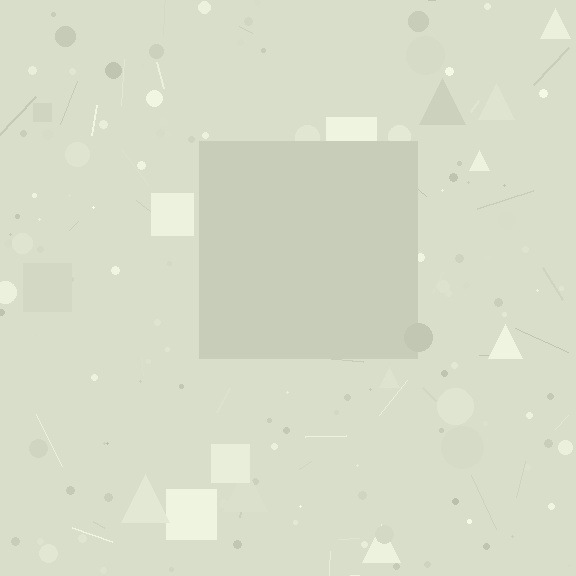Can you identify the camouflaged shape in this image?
The camouflaged shape is a square.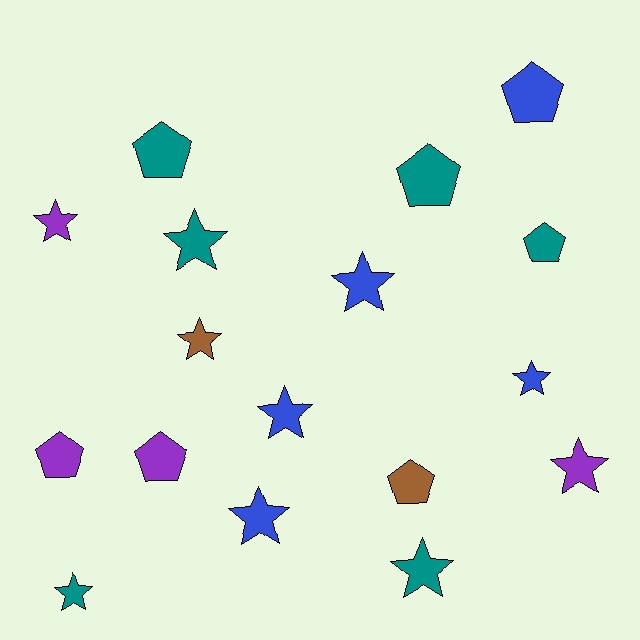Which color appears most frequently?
Teal, with 6 objects.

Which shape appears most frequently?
Star, with 10 objects.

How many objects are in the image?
There are 17 objects.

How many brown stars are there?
There is 1 brown star.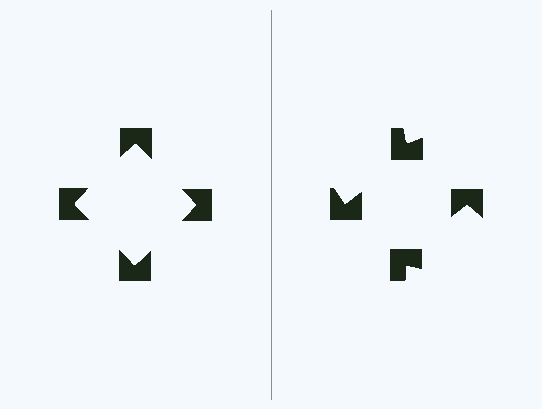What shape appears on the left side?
An illusory square.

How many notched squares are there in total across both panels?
8 — 4 on each side.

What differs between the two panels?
The notched squares are positioned identically on both sides; only the wedge orientations differ. On the left they align to a square; on the right they are misaligned.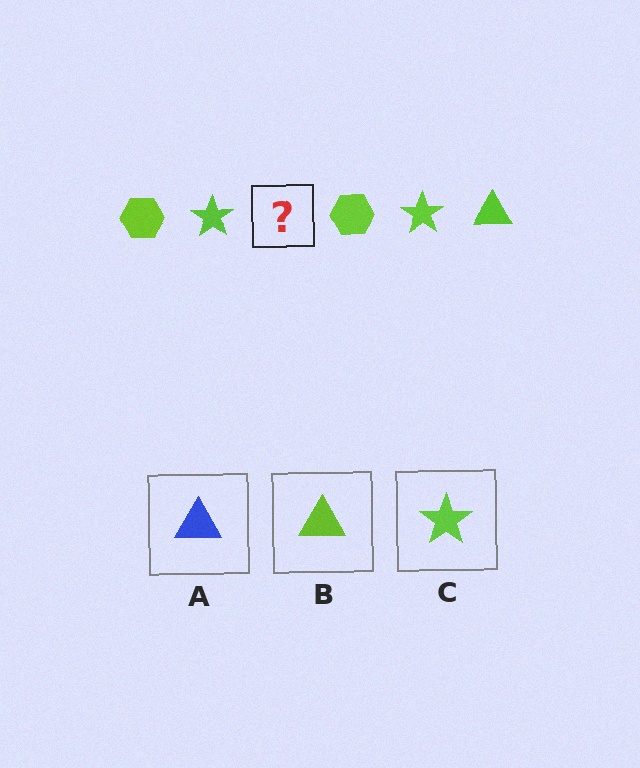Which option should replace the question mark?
Option B.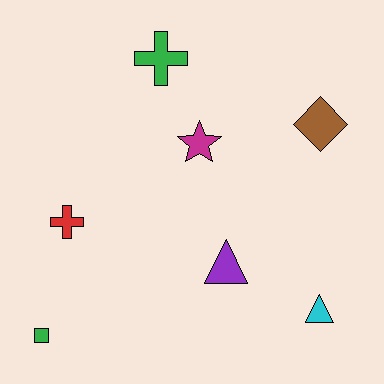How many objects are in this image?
There are 7 objects.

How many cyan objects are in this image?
There is 1 cyan object.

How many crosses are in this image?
There are 2 crosses.